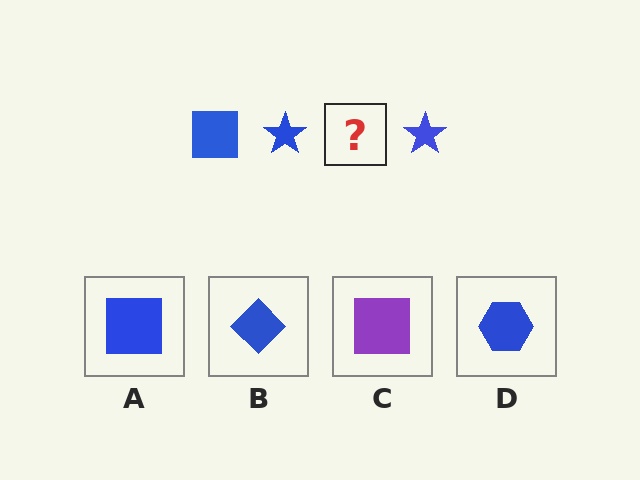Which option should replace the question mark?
Option A.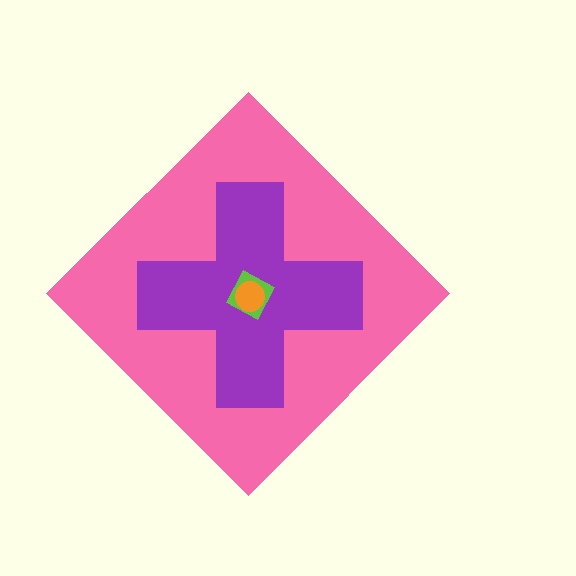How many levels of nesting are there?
4.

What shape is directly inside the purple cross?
The lime square.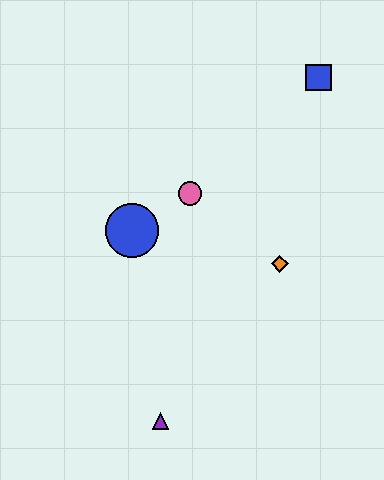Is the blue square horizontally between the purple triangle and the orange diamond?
No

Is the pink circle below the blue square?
Yes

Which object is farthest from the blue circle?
The blue square is farthest from the blue circle.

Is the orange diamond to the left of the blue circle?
No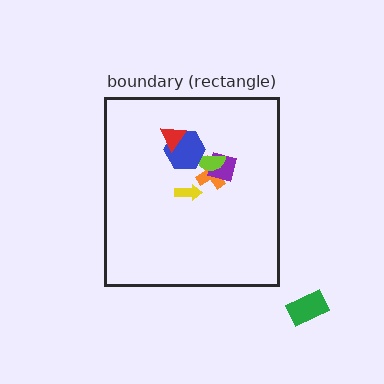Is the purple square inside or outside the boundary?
Inside.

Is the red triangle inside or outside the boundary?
Inside.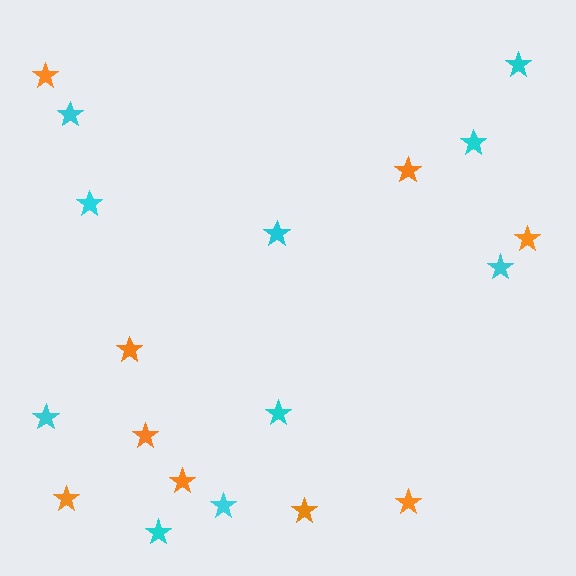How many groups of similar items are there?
There are 2 groups: one group of orange stars (9) and one group of cyan stars (10).